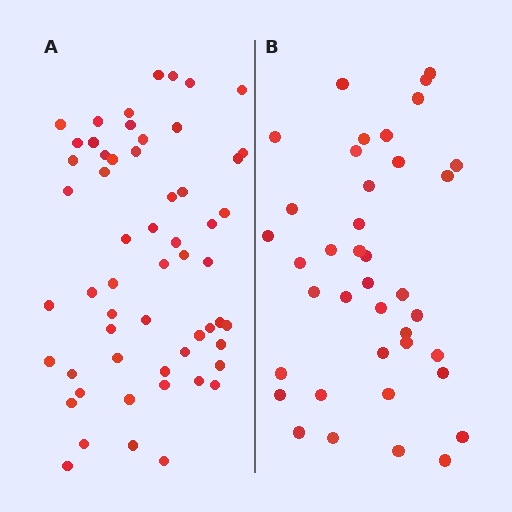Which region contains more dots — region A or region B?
Region A (the left region) has more dots.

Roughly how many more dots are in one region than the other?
Region A has approximately 20 more dots than region B.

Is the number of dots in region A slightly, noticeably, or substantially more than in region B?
Region A has substantially more. The ratio is roughly 1.5 to 1.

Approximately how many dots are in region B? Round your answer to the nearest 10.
About 40 dots. (The exact count is 39, which rounds to 40.)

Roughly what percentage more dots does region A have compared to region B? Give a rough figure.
About 45% more.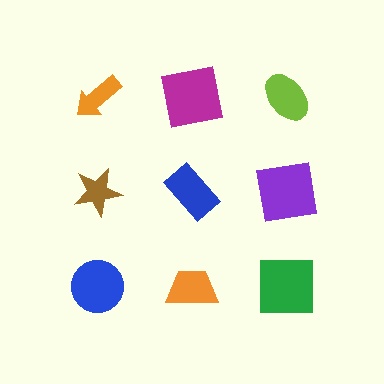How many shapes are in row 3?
3 shapes.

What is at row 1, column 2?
A magenta square.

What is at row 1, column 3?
A lime ellipse.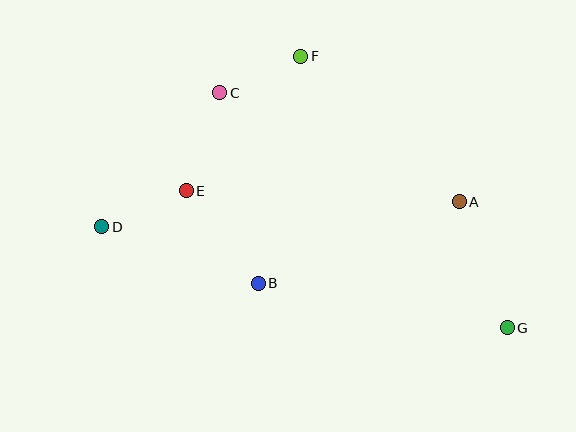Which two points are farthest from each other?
Points D and G are farthest from each other.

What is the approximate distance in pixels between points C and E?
The distance between C and E is approximately 104 pixels.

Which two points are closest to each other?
Points C and F are closest to each other.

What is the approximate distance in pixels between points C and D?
The distance between C and D is approximately 179 pixels.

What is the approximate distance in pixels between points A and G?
The distance between A and G is approximately 135 pixels.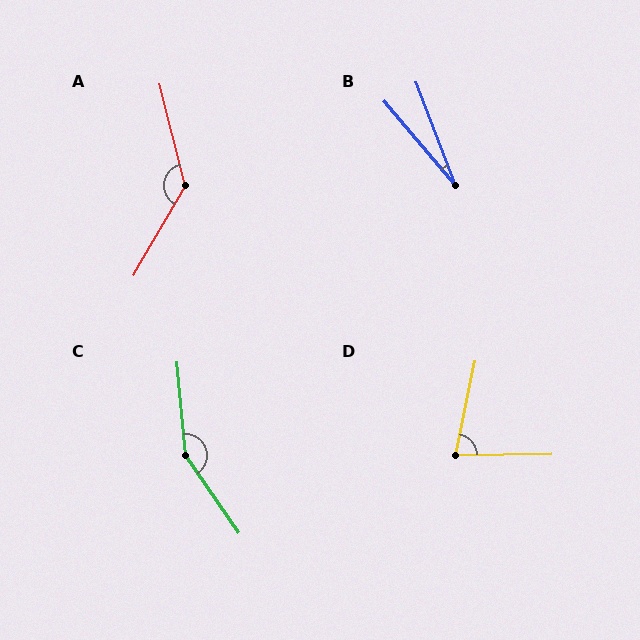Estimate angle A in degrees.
Approximately 136 degrees.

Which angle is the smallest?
B, at approximately 19 degrees.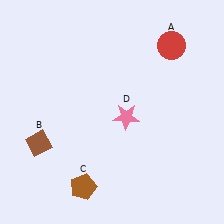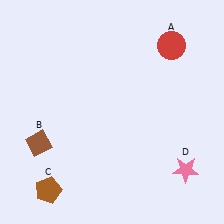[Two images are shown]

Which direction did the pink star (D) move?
The pink star (D) moved right.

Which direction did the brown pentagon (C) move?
The brown pentagon (C) moved left.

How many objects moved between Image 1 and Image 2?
2 objects moved between the two images.